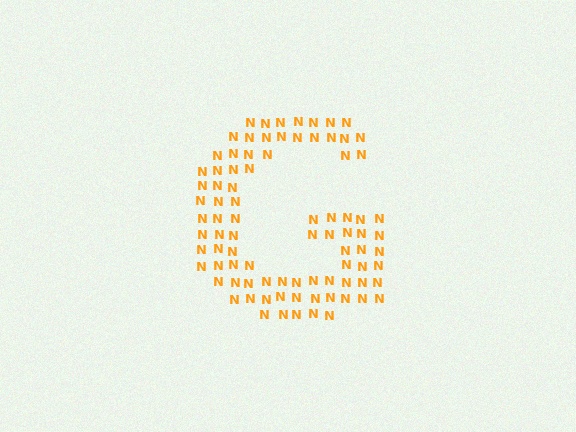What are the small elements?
The small elements are letter N's.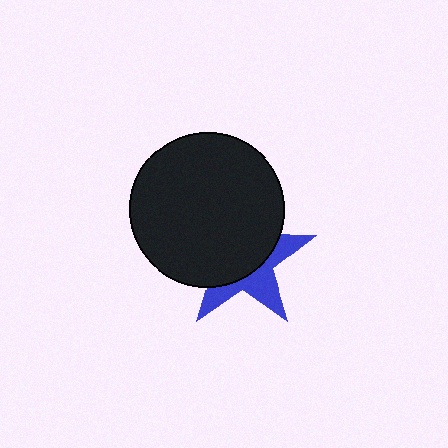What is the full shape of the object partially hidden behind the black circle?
The partially hidden object is a blue star.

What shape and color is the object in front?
The object in front is a black circle.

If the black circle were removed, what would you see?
You would see the complete blue star.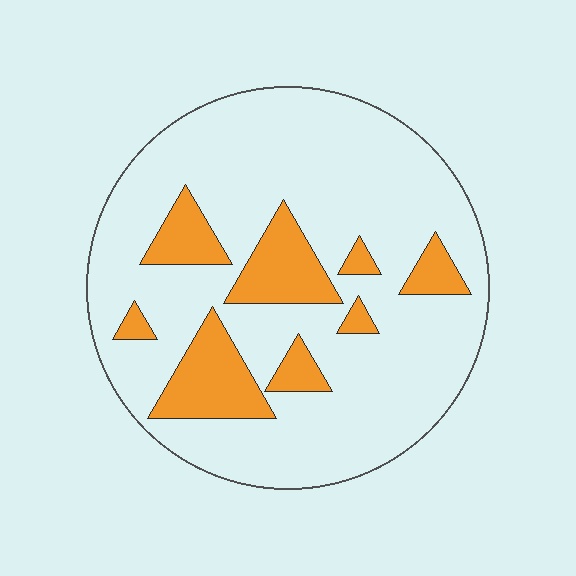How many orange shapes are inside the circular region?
8.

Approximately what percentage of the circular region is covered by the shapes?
Approximately 20%.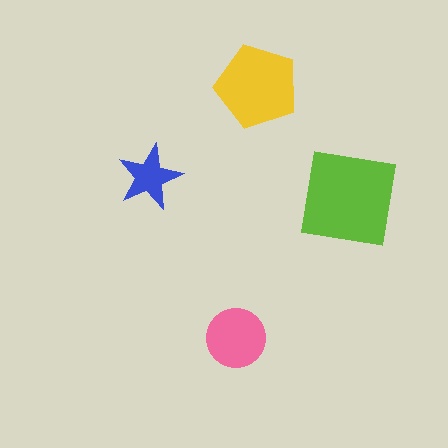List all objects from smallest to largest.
The blue star, the pink circle, the yellow pentagon, the lime square.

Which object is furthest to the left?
The blue star is leftmost.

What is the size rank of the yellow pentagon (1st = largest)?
2nd.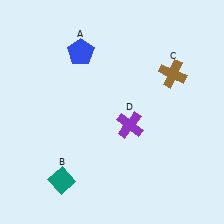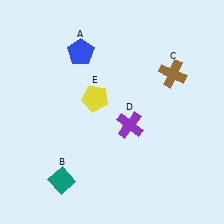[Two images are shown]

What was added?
A yellow pentagon (E) was added in Image 2.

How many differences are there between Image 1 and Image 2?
There is 1 difference between the two images.